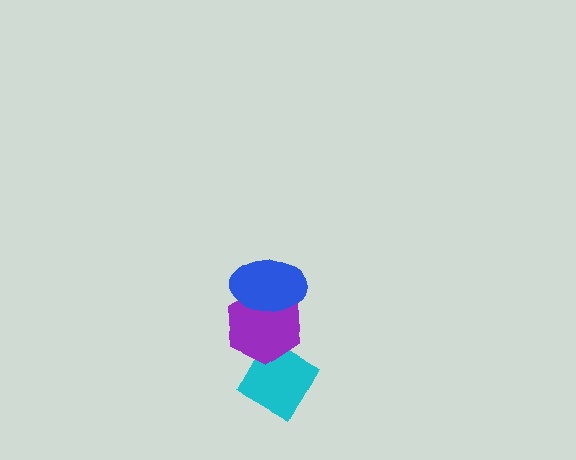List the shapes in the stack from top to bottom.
From top to bottom: the blue ellipse, the purple hexagon, the cyan diamond.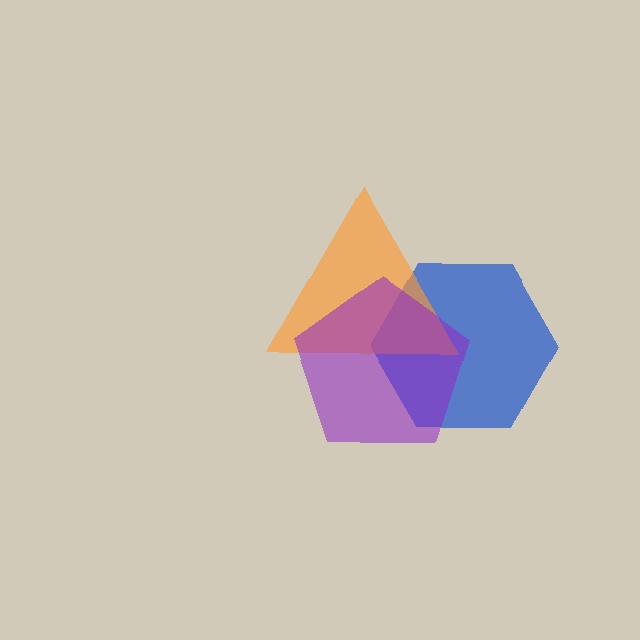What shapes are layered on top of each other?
The layered shapes are: a blue hexagon, an orange triangle, a purple pentagon.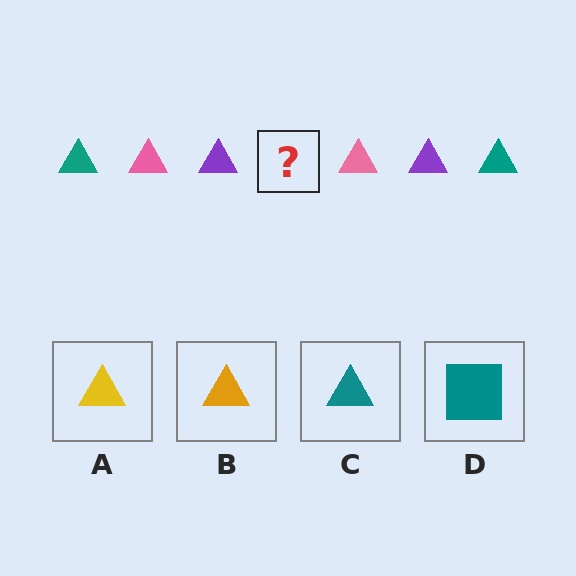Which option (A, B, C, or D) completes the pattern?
C.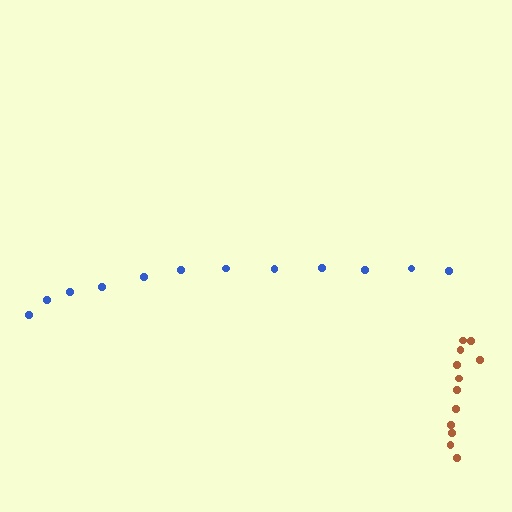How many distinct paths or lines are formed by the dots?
There are 2 distinct paths.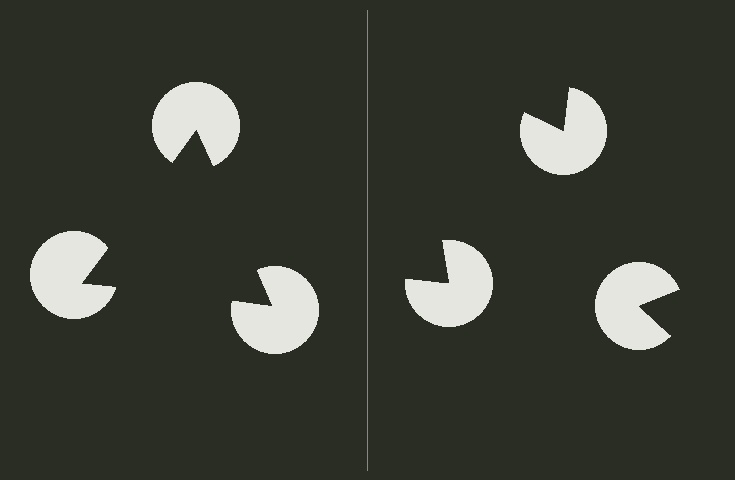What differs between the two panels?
The pac-man discs are positioned identically on both sides; only the wedge orientations differ. On the left they align to a triangle; on the right they are misaligned.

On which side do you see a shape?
An illusory triangle appears on the left side. On the right side the wedge cuts are rotated, so no coherent shape forms.